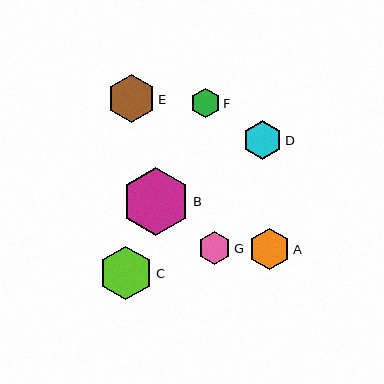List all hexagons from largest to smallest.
From largest to smallest: B, C, E, A, D, G, F.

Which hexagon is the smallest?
Hexagon F is the smallest with a size of approximately 29 pixels.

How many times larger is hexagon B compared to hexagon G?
Hexagon B is approximately 2.0 times the size of hexagon G.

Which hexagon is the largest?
Hexagon B is the largest with a size of approximately 68 pixels.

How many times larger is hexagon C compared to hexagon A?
Hexagon C is approximately 1.3 times the size of hexagon A.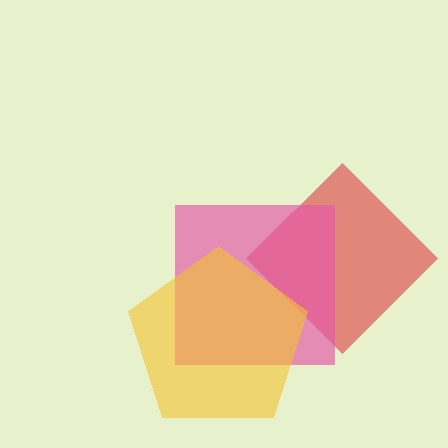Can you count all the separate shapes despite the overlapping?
Yes, there are 3 separate shapes.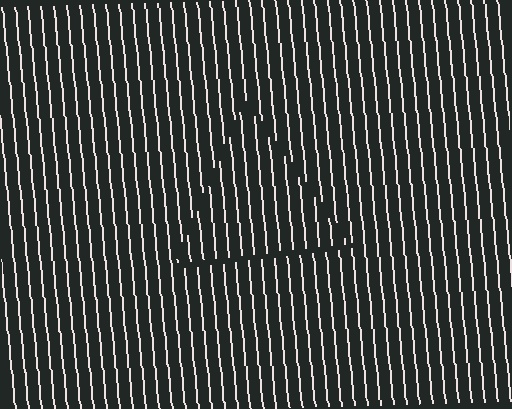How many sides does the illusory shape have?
3 sides — the line-ends trace a triangle.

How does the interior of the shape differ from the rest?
The interior of the shape contains the same grating, shifted by half a period — the contour is defined by the phase discontinuity where line-ends from the inner and outer gratings abut.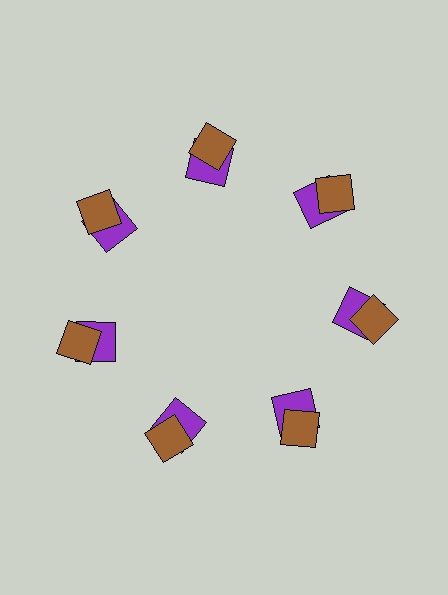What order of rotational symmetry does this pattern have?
This pattern has 7-fold rotational symmetry.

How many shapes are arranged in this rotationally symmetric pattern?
There are 14 shapes, arranged in 7 groups of 2.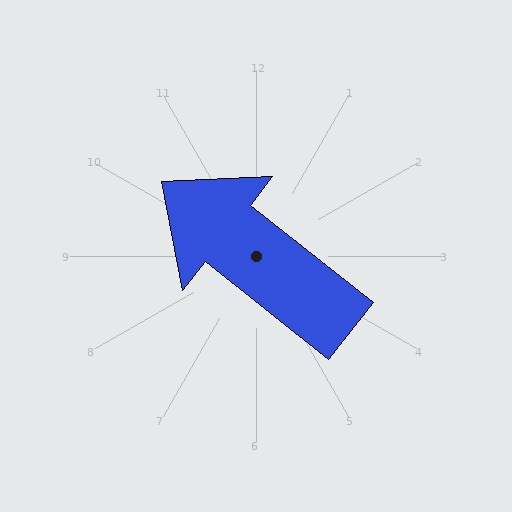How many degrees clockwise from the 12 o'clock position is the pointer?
Approximately 308 degrees.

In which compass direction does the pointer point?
Northwest.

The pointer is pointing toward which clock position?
Roughly 10 o'clock.